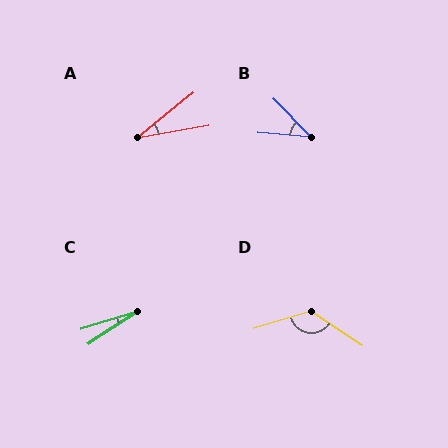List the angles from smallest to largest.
C (16°), A (28°), B (41°), D (129°).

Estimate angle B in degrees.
Approximately 41 degrees.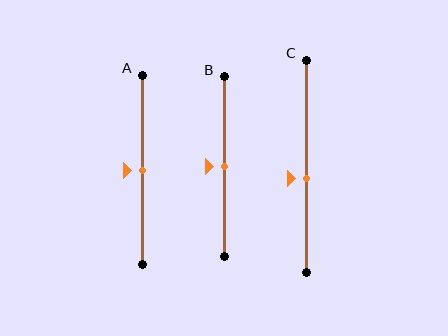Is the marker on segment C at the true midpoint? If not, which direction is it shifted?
No, the marker on segment C is shifted downward by about 5% of the segment length.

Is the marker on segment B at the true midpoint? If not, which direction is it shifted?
Yes, the marker on segment B is at the true midpoint.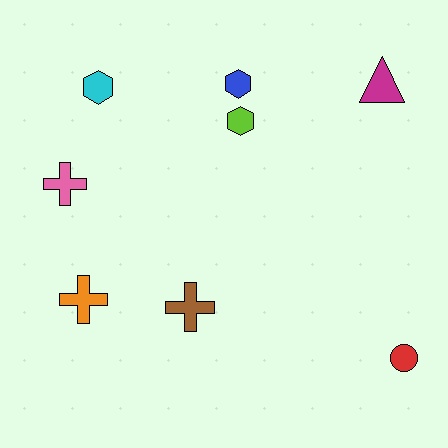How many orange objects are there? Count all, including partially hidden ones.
There is 1 orange object.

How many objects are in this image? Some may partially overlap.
There are 8 objects.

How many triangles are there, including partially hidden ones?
There is 1 triangle.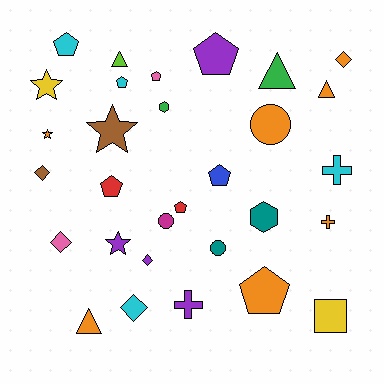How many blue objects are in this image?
There is 1 blue object.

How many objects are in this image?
There are 30 objects.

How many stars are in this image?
There are 4 stars.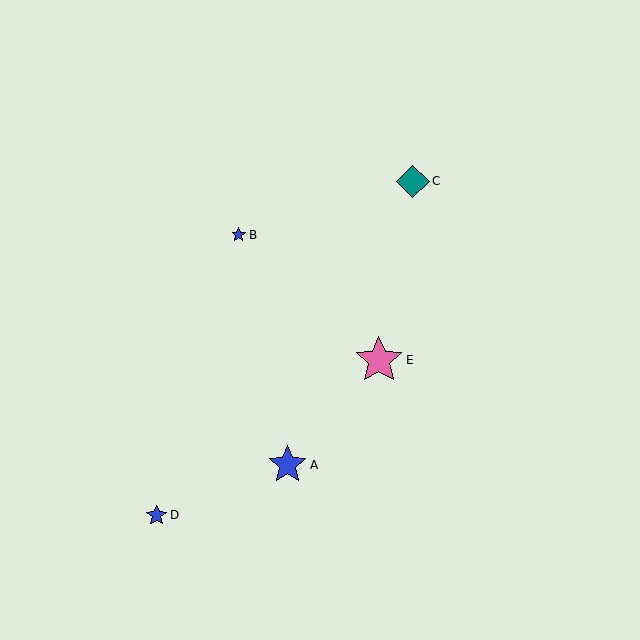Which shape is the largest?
The pink star (labeled E) is the largest.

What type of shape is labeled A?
Shape A is a blue star.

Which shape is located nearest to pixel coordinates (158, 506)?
The blue star (labeled D) at (156, 515) is nearest to that location.